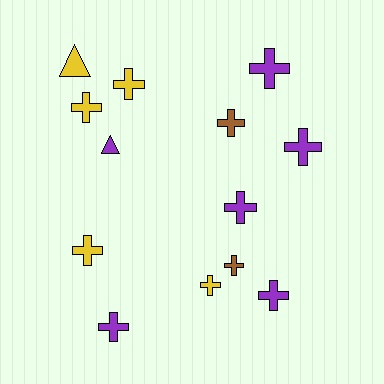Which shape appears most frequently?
Cross, with 11 objects.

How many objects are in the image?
There are 13 objects.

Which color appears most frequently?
Purple, with 6 objects.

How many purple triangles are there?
There is 1 purple triangle.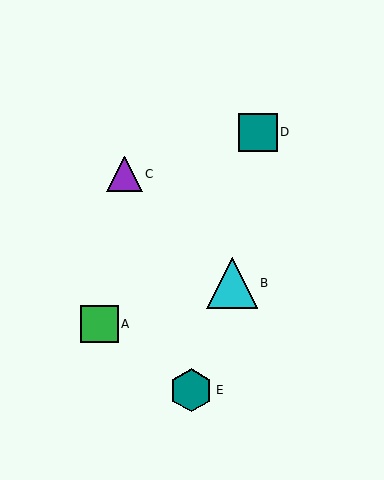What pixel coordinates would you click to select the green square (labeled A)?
Click at (99, 324) to select the green square A.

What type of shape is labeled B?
Shape B is a cyan triangle.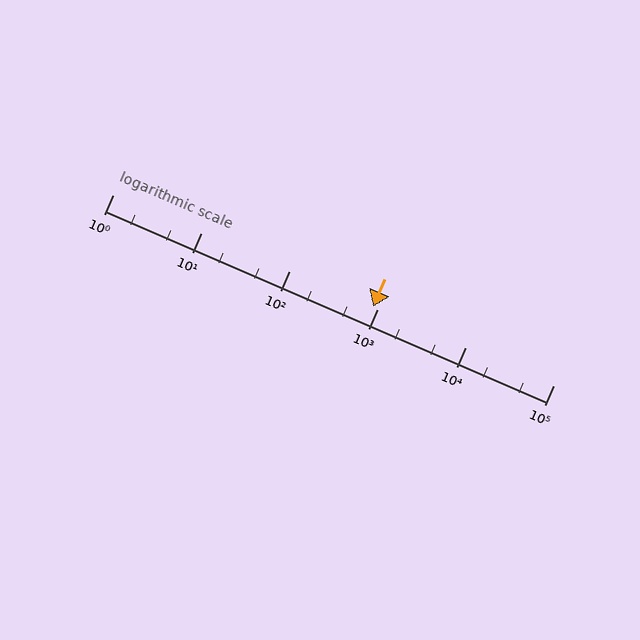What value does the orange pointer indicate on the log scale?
The pointer indicates approximately 900.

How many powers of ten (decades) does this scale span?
The scale spans 5 decades, from 1 to 100000.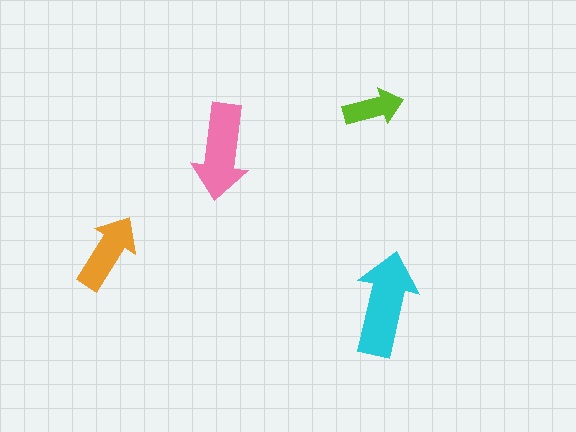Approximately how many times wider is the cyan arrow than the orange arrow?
About 1.5 times wider.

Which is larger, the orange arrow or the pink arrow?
The pink one.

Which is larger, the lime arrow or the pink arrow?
The pink one.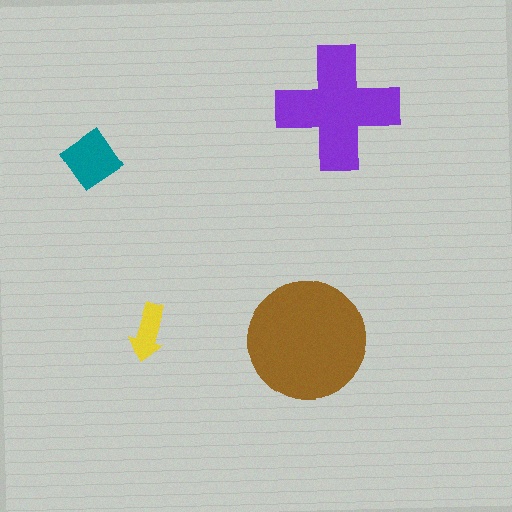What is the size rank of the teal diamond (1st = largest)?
3rd.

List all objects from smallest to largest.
The yellow arrow, the teal diamond, the purple cross, the brown circle.